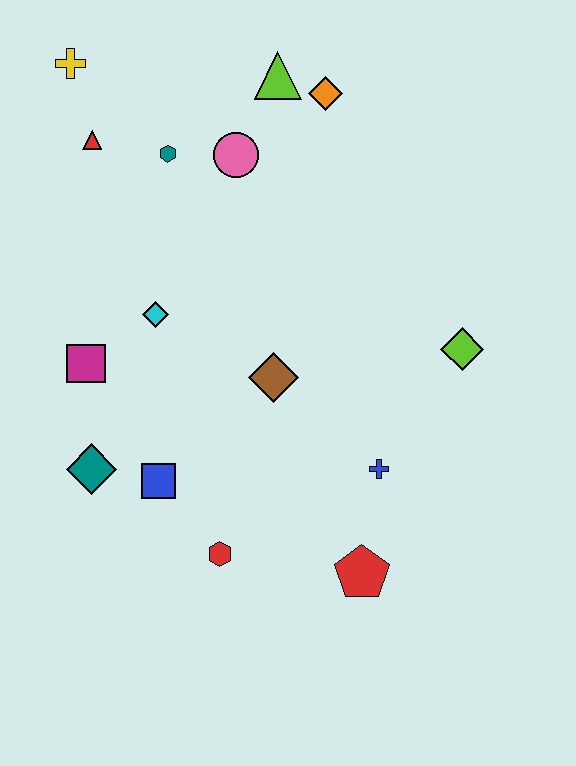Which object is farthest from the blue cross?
The yellow cross is farthest from the blue cross.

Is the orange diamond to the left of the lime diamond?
Yes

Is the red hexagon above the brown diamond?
No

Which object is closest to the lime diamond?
The blue cross is closest to the lime diamond.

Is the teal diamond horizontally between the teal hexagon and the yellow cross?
Yes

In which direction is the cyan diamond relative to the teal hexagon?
The cyan diamond is below the teal hexagon.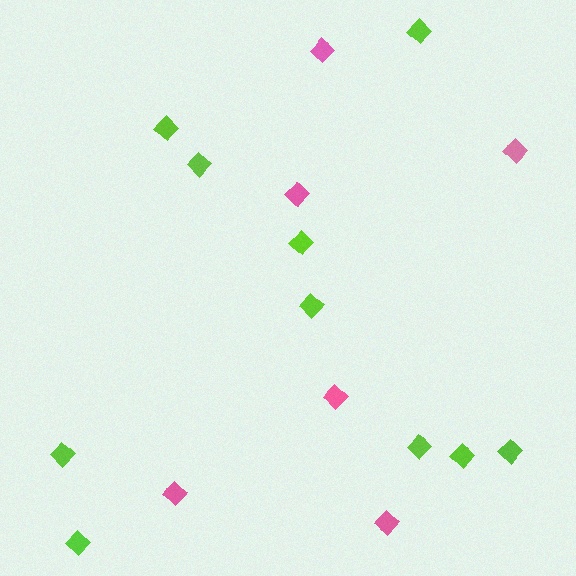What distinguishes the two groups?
There are 2 groups: one group of lime diamonds (10) and one group of pink diamonds (6).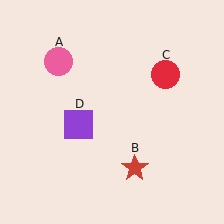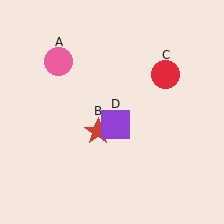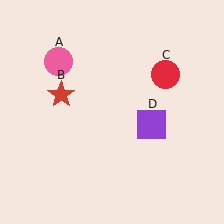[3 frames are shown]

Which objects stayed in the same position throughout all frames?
Pink circle (object A) and red circle (object C) remained stationary.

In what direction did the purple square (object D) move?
The purple square (object D) moved right.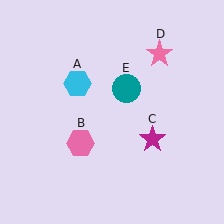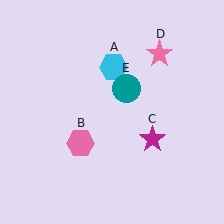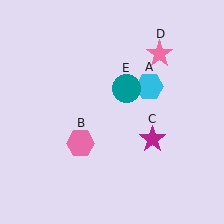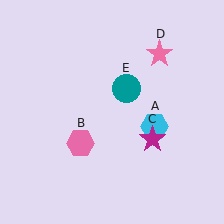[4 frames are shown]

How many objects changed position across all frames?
1 object changed position: cyan hexagon (object A).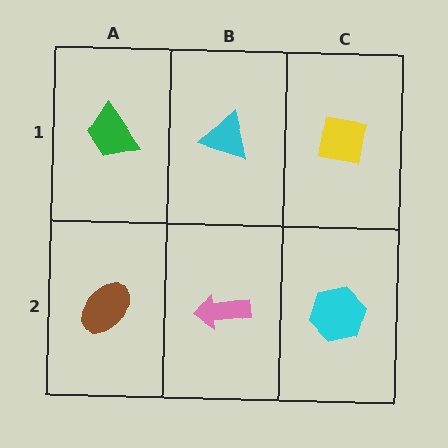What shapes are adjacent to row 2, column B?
A cyan triangle (row 1, column B), a brown ellipse (row 2, column A), a cyan hexagon (row 2, column C).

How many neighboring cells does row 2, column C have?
2.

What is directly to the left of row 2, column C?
A pink arrow.